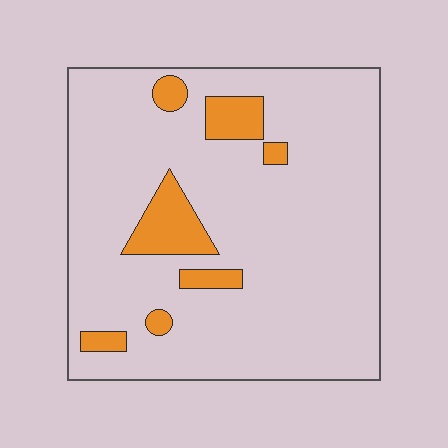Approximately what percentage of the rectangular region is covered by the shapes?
Approximately 10%.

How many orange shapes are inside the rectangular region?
7.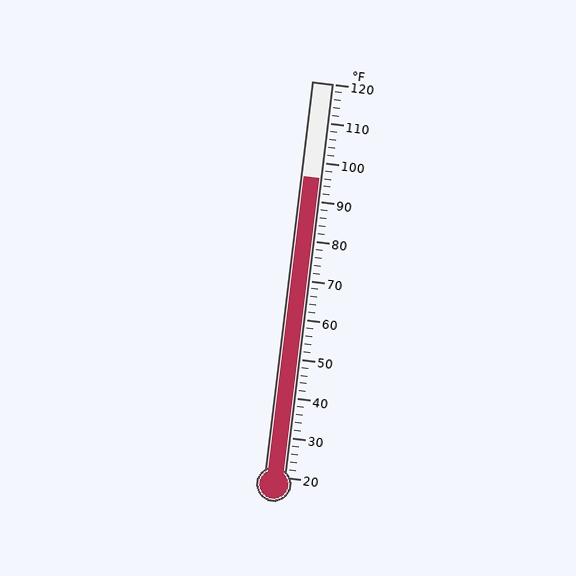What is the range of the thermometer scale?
The thermometer scale ranges from 20°F to 120°F.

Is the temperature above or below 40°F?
The temperature is above 40°F.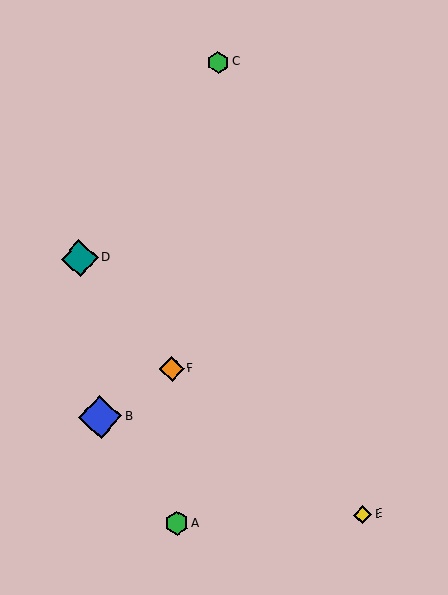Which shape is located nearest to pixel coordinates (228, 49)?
The green hexagon (labeled C) at (218, 62) is nearest to that location.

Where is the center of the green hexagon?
The center of the green hexagon is at (177, 523).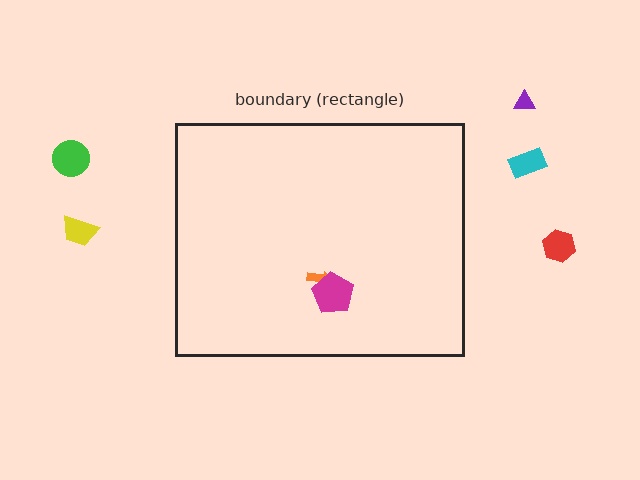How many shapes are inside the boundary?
2 inside, 5 outside.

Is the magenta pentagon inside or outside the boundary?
Inside.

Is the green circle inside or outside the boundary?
Outside.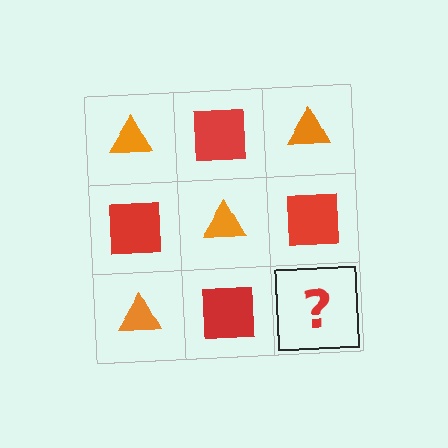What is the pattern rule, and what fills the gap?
The rule is that it alternates orange triangle and red square in a checkerboard pattern. The gap should be filled with an orange triangle.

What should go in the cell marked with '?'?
The missing cell should contain an orange triangle.